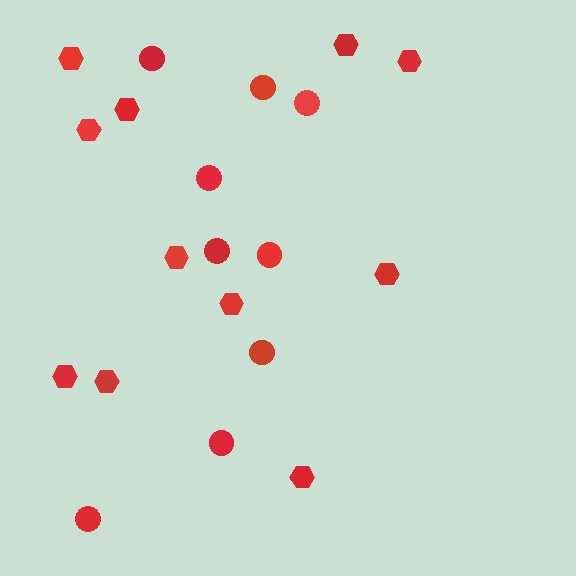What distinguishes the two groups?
There are 2 groups: one group of circles (9) and one group of hexagons (11).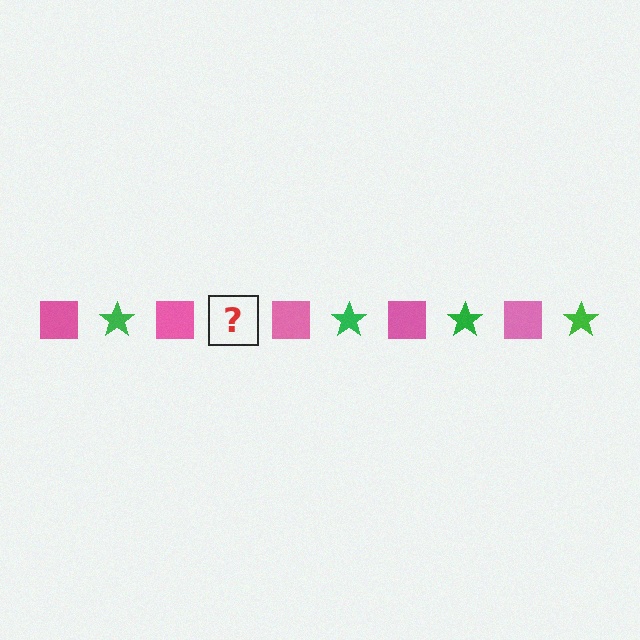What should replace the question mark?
The question mark should be replaced with a green star.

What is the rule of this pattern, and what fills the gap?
The rule is that the pattern alternates between pink square and green star. The gap should be filled with a green star.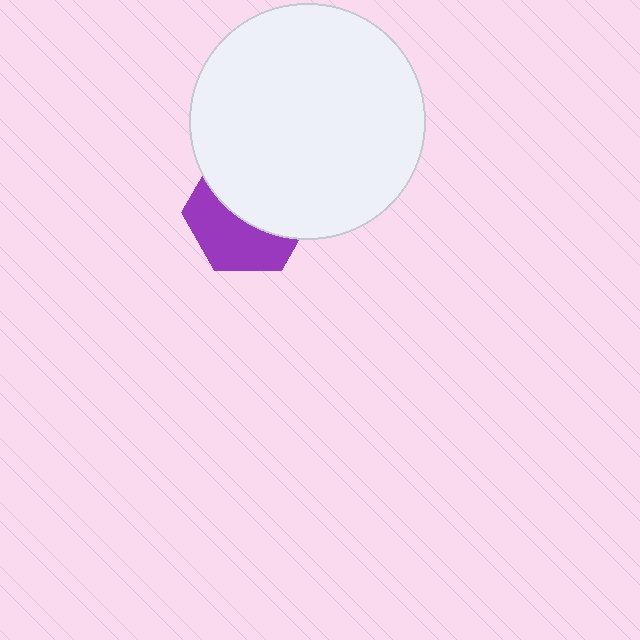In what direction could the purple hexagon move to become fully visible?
The purple hexagon could move down. That would shift it out from behind the white circle entirely.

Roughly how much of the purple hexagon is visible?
About half of it is visible (roughly 46%).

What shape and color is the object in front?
The object in front is a white circle.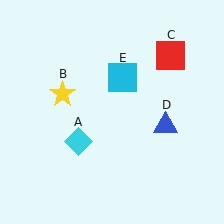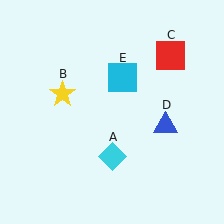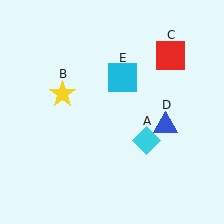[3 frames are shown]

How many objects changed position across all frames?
1 object changed position: cyan diamond (object A).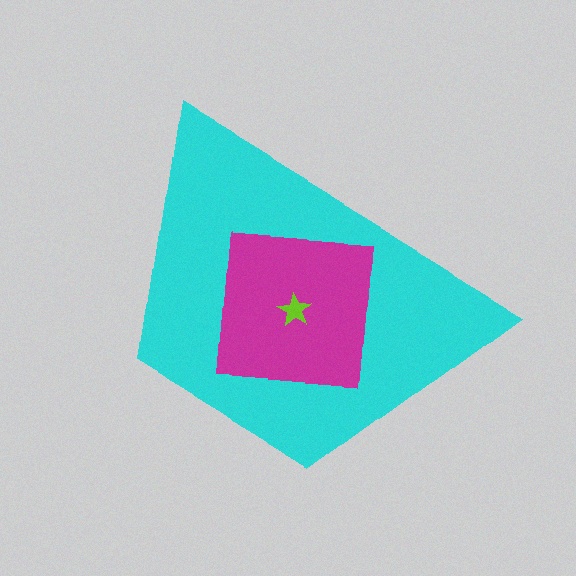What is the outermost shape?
The cyan trapezoid.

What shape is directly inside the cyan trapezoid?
The magenta square.